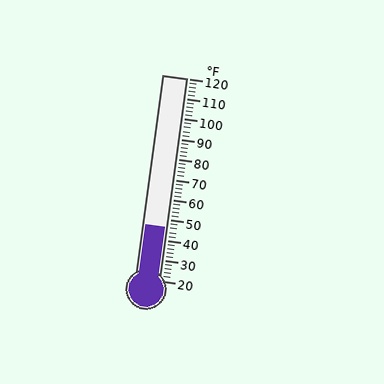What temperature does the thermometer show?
The thermometer shows approximately 46°F.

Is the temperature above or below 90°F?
The temperature is below 90°F.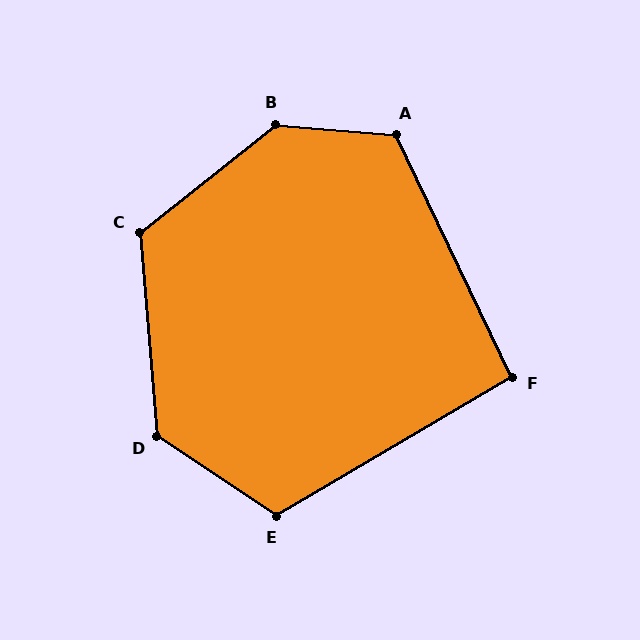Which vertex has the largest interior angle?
B, at approximately 137 degrees.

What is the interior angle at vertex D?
Approximately 128 degrees (obtuse).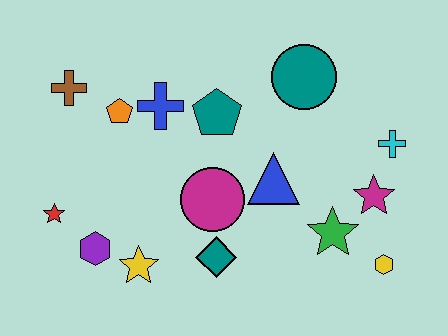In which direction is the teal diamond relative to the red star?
The teal diamond is to the right of the red star.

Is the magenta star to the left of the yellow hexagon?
Yes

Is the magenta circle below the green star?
No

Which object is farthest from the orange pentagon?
The yellow hexagon is farthest from the orange pentagon.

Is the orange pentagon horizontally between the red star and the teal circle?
Yes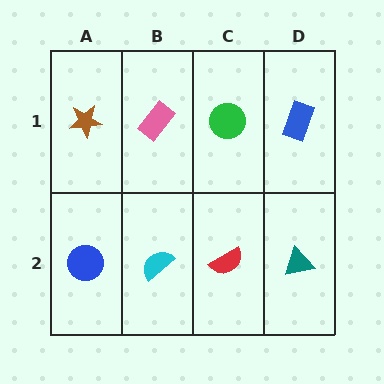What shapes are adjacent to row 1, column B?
A cyan semicircle (row 2, column B), a brown star (row 1, column A), a green circle (row 1, column C).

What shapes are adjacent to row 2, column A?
A brown star (row 1, column A), a cyan semicircle (row 2, column B).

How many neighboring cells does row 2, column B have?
3.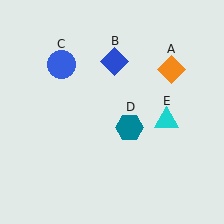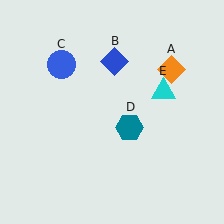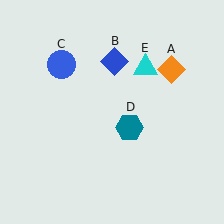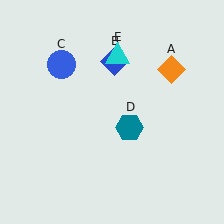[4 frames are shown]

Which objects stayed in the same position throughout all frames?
Orange diamond (object A) and blue diamond (object B) and blue circle (object C) and teal hexagon (object D) remained stationary.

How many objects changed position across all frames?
1 object changed position: cyan triangle (object E).